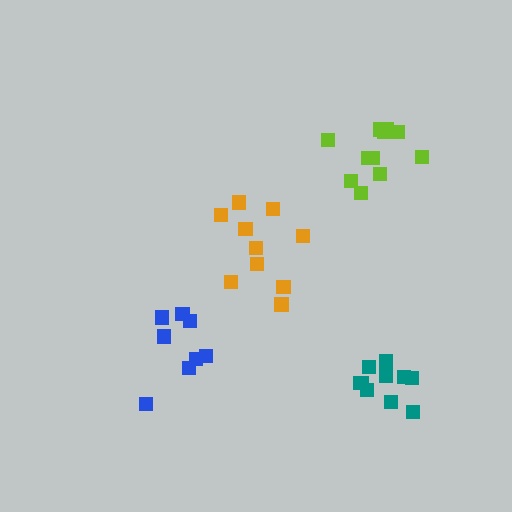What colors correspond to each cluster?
The clusters are colored: lime, blue, orange, teal.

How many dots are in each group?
Group 1: 11 dots, Group 2: 8 dots, Group 3: 10 dots, Group 4: 11 dots (40 total).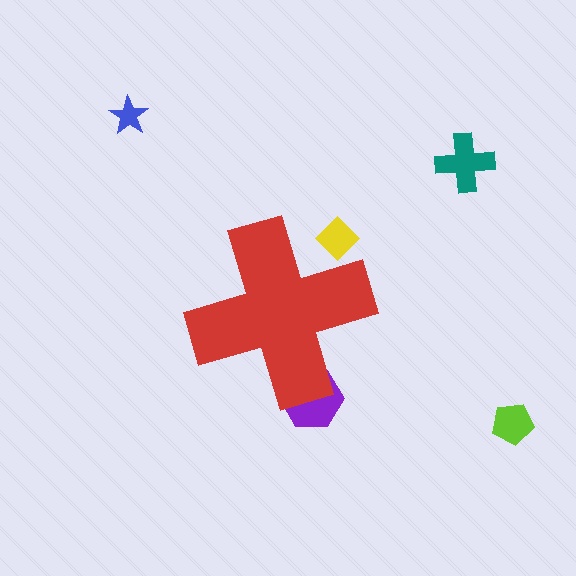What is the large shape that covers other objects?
A red cross.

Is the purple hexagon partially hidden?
Yes, the purple hexagon is partially hidden behind the red cross.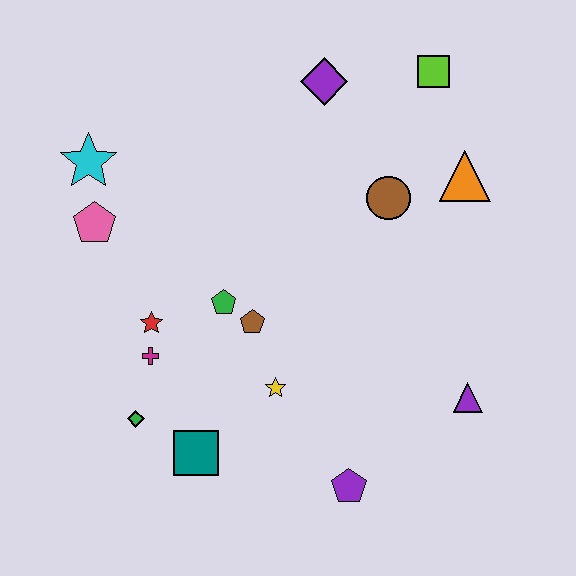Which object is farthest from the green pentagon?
The lime square is farthest from the green pentagon.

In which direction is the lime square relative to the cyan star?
The lime square is to the right of the cyan star.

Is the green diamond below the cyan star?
Yes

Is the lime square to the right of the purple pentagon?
Yes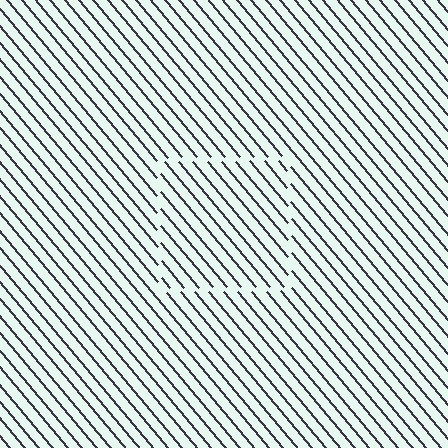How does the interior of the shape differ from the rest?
The interior of the shape contains the same grating, shifted by half a period — the contour is defined by the phase discontinuity where line-ends from the inner and outer gratings abut.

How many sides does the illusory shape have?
4 sides — the line-ends trace a square.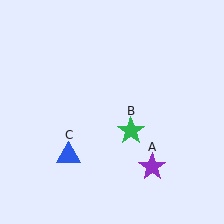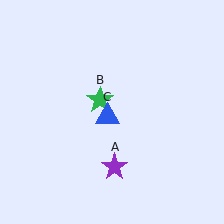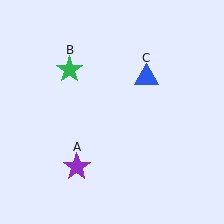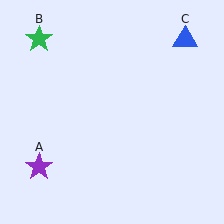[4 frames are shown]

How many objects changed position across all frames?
3 objects changed position: purple star (object A), green star (object B), blue triangle (object C).